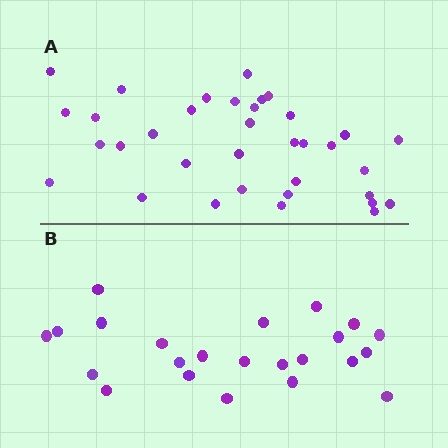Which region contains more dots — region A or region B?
Region A (the top region) has more dots.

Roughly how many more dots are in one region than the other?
Region A has roughly 12 or so more dots than region B.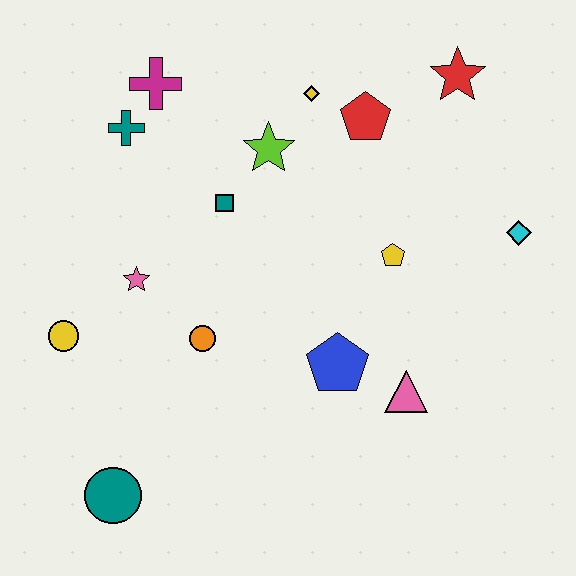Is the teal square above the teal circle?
Yes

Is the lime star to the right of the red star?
No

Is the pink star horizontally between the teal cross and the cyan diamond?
Yes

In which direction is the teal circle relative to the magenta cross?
The teal circle is below the magenta cross.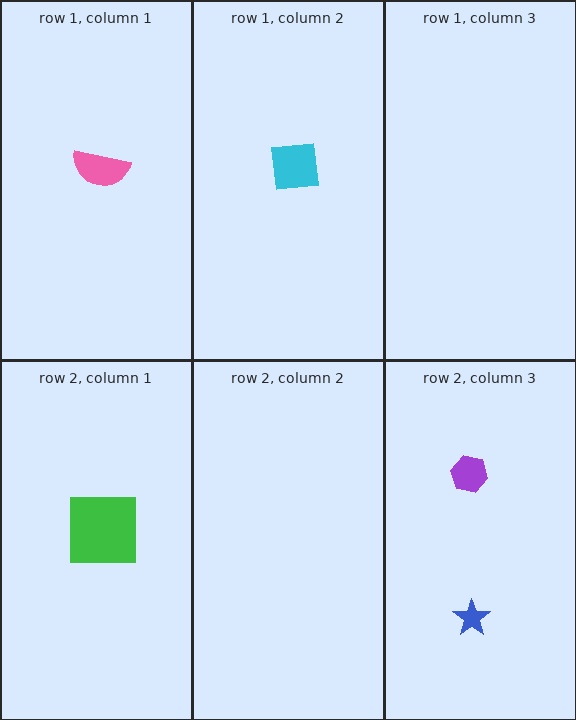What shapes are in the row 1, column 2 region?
The cyan square.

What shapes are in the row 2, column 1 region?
The green square.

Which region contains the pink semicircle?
The row 1, column 1 region.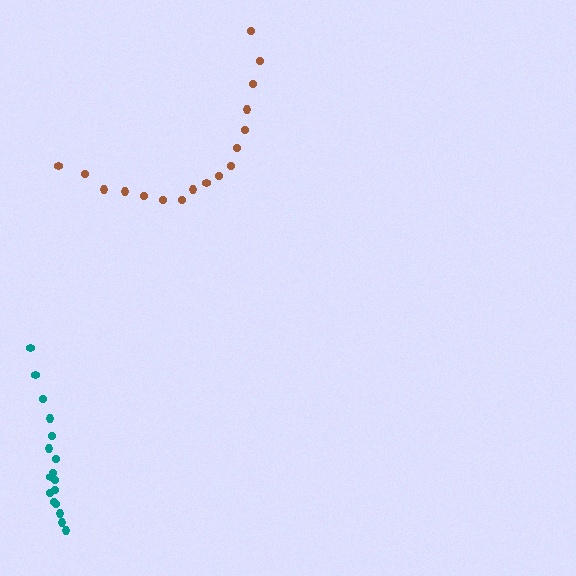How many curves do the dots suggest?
There are 2 distinct paths.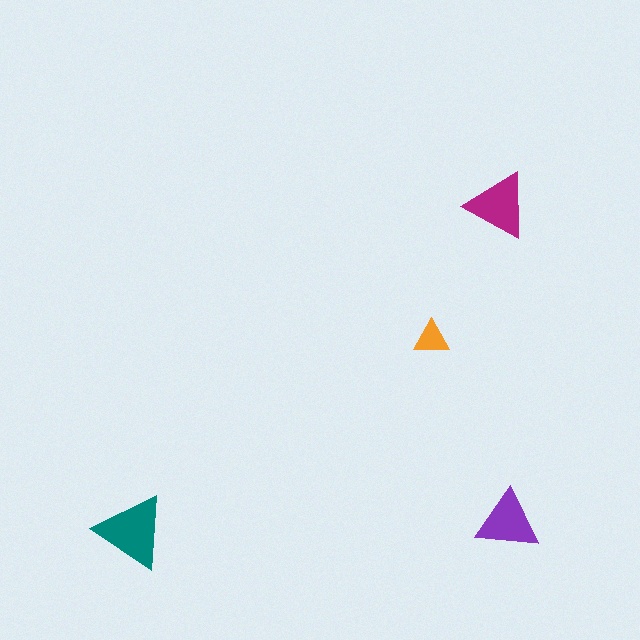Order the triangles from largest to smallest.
the teal one, the magenta one, the purple one, the orange one.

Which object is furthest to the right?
The purple triangle is rightmost.